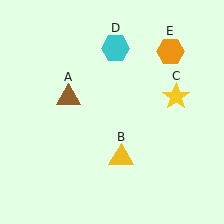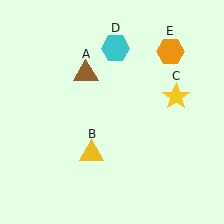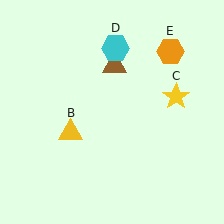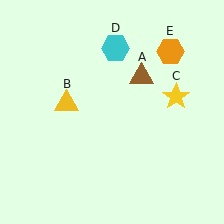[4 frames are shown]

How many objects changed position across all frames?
2 objects changed position: brown triangle (object A), yellow triangle (object B).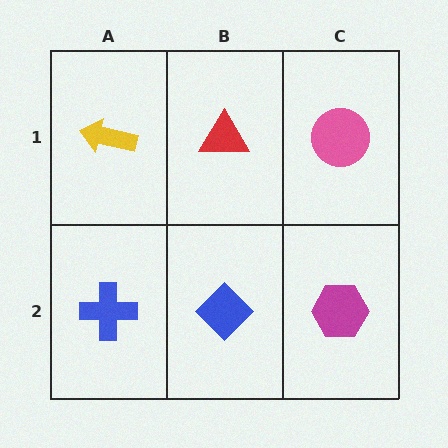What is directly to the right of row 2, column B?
A magenta hexagon.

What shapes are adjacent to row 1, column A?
A blue cross (row 2, column A), a red triangle (row 1, column B).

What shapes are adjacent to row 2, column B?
A red triangle (row 1, column B), a blue cross (row 2, column A), a magenta hexagon (row 2, column C).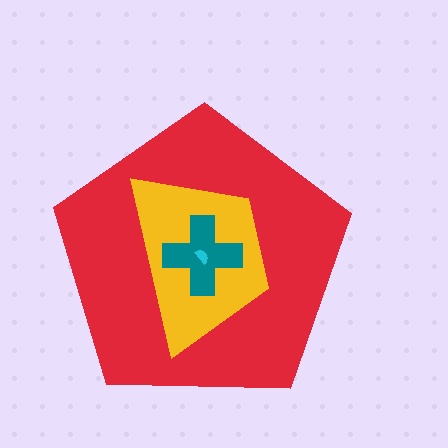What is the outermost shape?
The red pentagon.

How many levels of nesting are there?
4.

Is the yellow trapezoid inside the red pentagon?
Yes.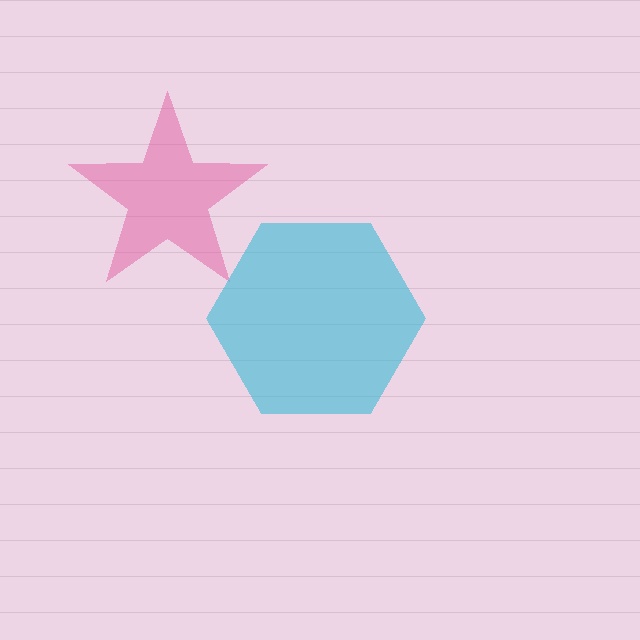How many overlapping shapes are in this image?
There are 2 overlapping shapes in the image.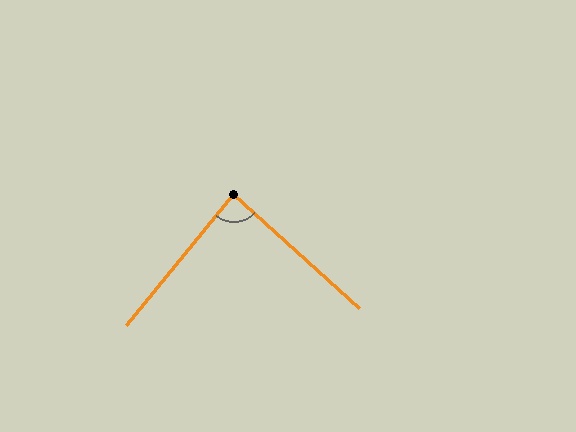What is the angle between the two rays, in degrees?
Approximately 87 degrees.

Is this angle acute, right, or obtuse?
It is approximately a right angle.